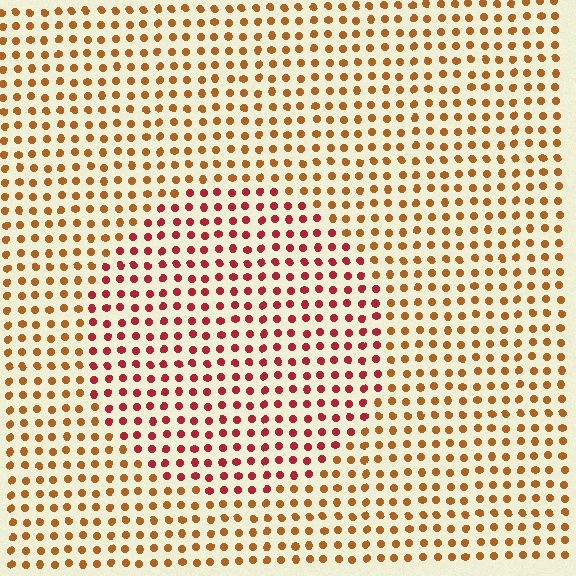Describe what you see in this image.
The image is filled with small brown elements in a uniform arrangement. A circle-shaped region is visible where the elements are tinted to a slightly different hue, forming a subtle color boundary.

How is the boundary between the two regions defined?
The boundary is defined purely by a slight shift in hue (about 35 degrees). Spacing, size, and orientation are identical on both sides.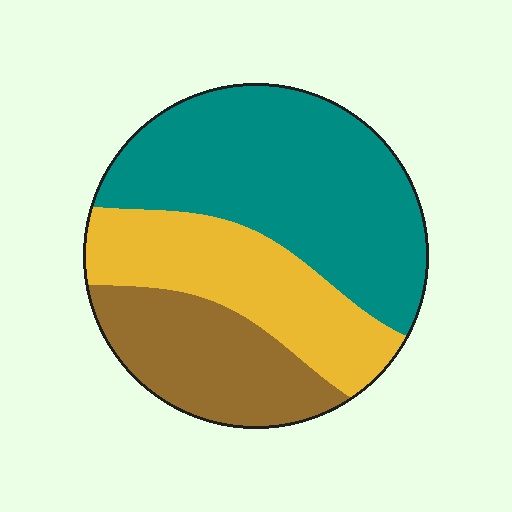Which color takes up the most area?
Teal, at roughly 50%.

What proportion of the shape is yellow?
Yellow takes up about one quarter (1/4) of the shape.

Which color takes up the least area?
Brown, at roughly 25%.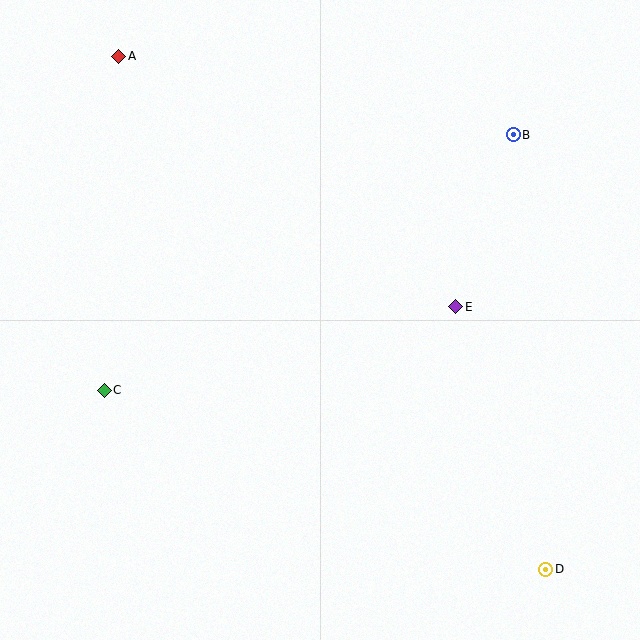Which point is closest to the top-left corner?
Point A is closest to the top-left corner.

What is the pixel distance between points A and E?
The distance between A and E is 420 pixels.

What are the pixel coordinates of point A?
Point A is at (119, 57).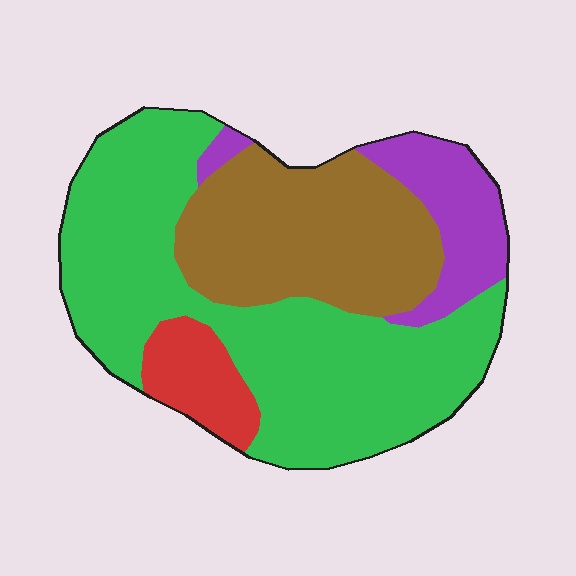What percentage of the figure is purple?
Purple takes up about one eighth (1/8) of the figure.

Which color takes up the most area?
Green, at roughly 50%.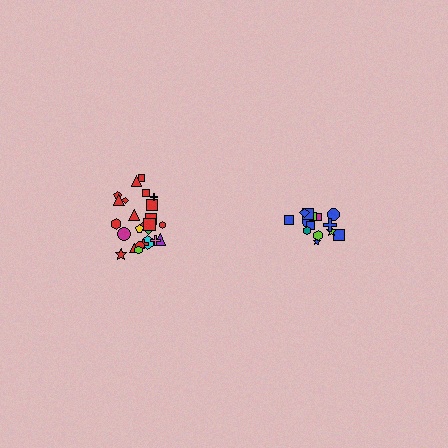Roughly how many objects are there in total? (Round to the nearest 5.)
Roughly 40 objects in total.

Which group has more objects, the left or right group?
The left group.